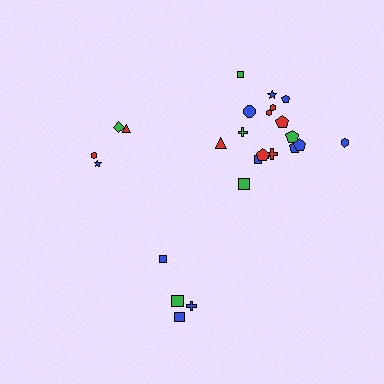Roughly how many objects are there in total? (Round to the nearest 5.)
Roughly 25 objects in total.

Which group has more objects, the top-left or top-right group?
The top-right group.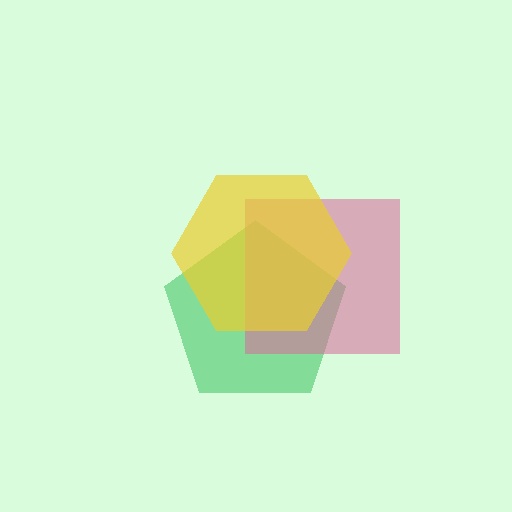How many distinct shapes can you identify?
There are 3 distinct shapes: a green pentagon, a pink square, a yellow hexagon.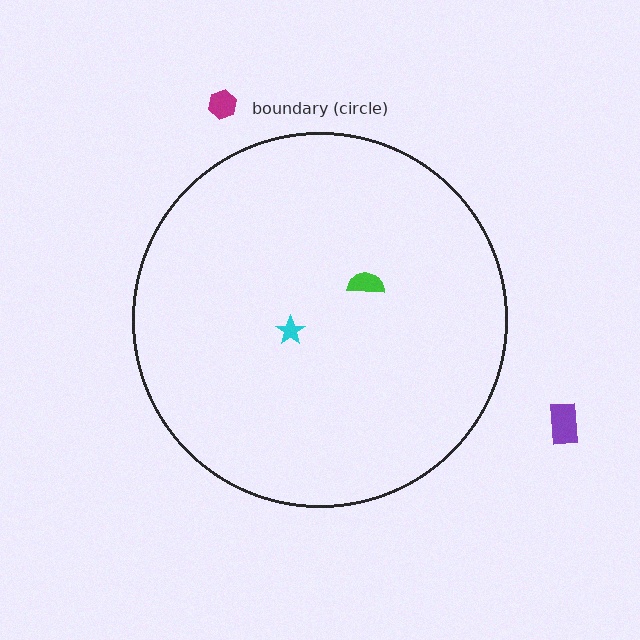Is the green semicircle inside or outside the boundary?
Inside.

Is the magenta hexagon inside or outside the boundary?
Outside.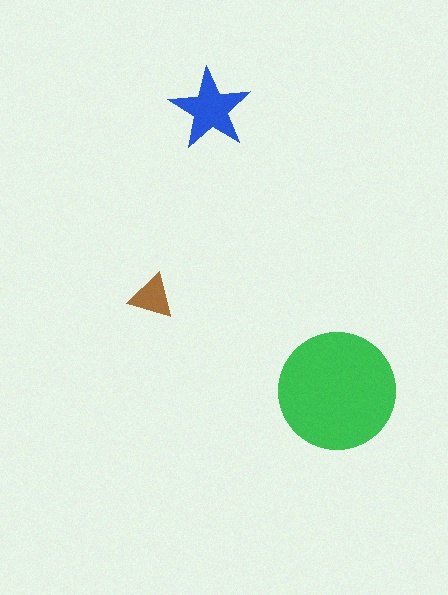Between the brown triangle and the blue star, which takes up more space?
The blue star.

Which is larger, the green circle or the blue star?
The green circle.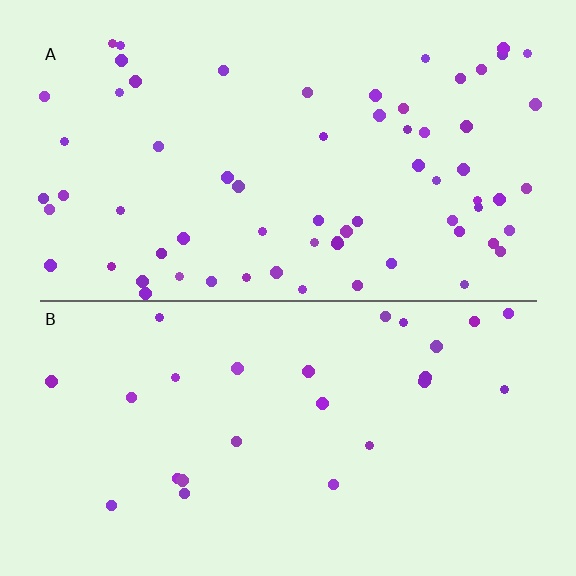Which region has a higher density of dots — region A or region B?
A (the top).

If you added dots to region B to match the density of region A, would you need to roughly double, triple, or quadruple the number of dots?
Approximately triple.